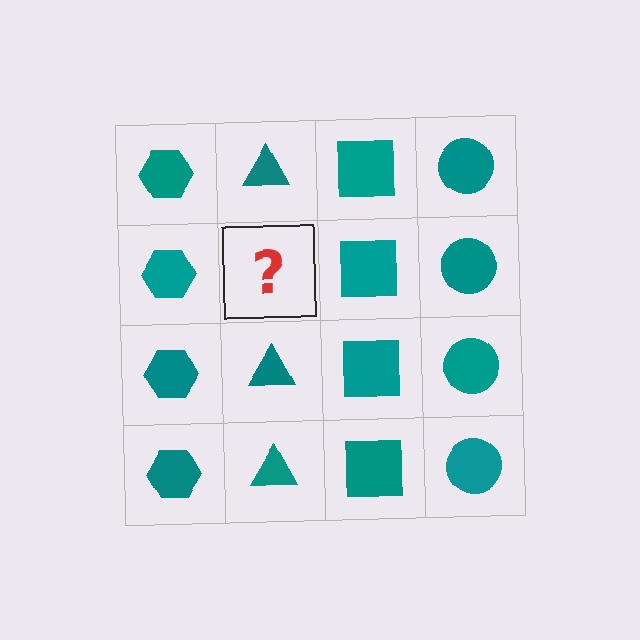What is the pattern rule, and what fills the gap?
The rule is that each column has a consistent shape. The gap should be filled with a teal triangle.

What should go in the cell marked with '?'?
The missing cell should contain a teal triangle.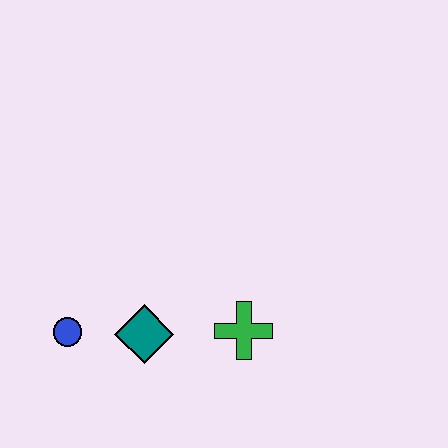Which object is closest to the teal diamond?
The blue circle is closest to the teal diamond.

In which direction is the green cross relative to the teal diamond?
The green cross is to the right of the teal diamond.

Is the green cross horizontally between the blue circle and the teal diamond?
No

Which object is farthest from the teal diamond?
The green cross is farthest from the teal diamond.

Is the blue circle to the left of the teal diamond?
Yes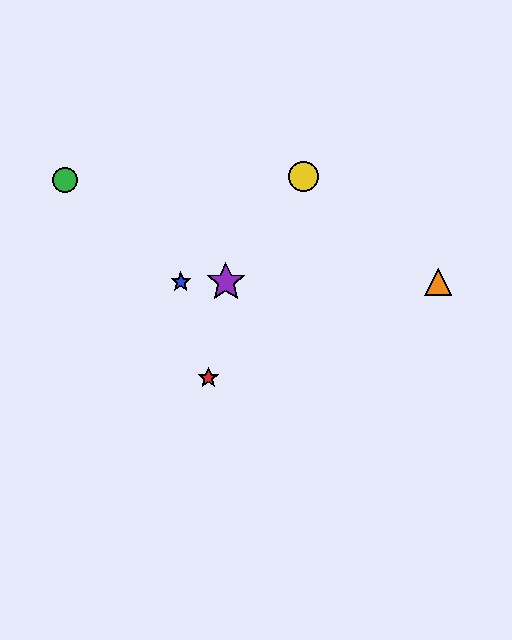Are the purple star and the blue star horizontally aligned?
Yes, both are at y≈282.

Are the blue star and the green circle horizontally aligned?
No, the blue star is at y≈282 and the green circle is at y≈180.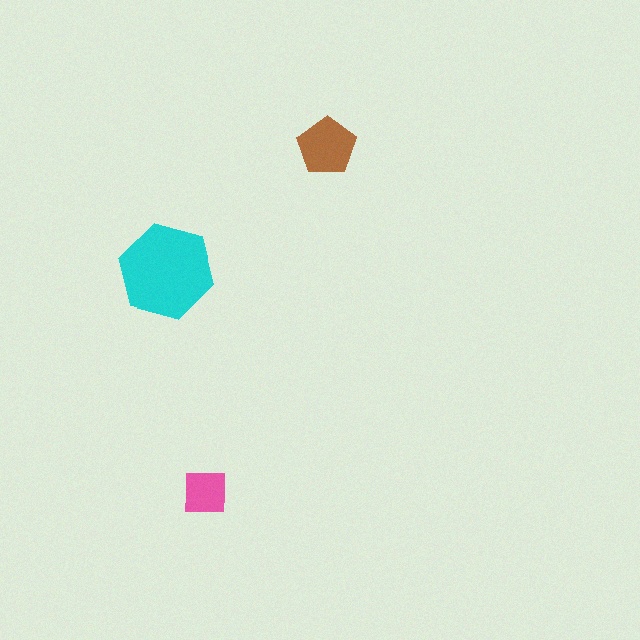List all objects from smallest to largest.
The pink square, the brown pentagon, the cyan hexagon.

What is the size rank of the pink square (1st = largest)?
3rd.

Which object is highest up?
The brown pentagon is topmost.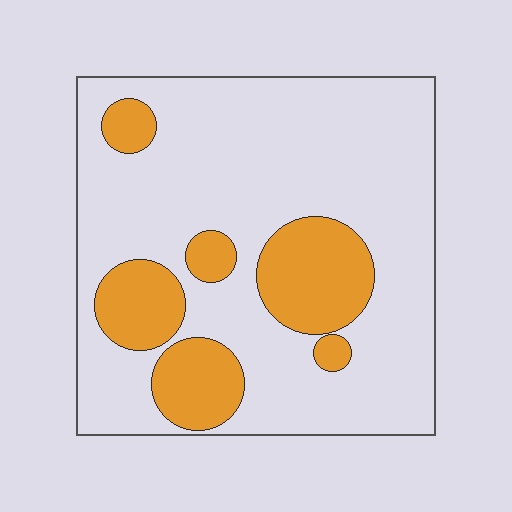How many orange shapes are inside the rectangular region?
6.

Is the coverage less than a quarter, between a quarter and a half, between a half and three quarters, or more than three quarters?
Less than a quarter.